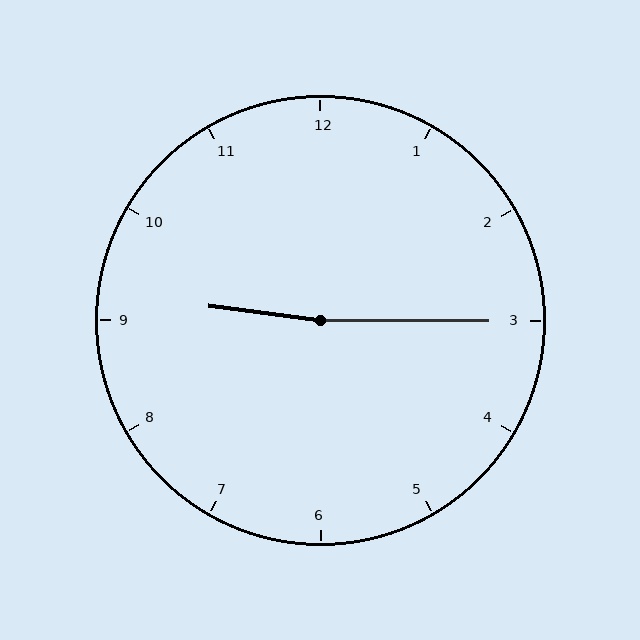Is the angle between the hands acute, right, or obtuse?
It is obtuse.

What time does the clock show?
9:15.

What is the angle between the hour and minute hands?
Approximately 172 degrees.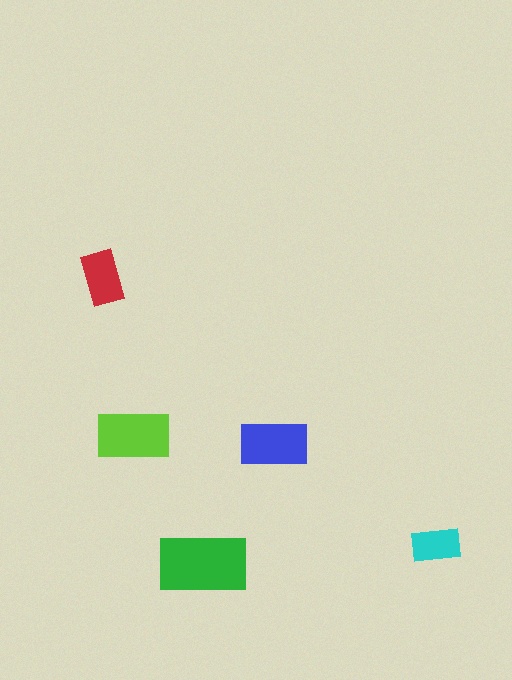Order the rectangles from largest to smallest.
the green one, the lime one, the blue one, the red one, the cyan one.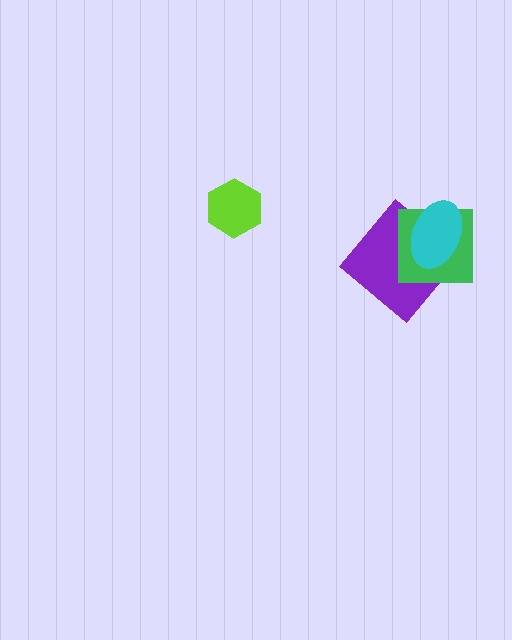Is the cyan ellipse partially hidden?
No, no other shape covers it.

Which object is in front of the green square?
The cyan ellipse is in front of the green square.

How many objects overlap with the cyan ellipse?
2 objects overlap with the cyan ellipse.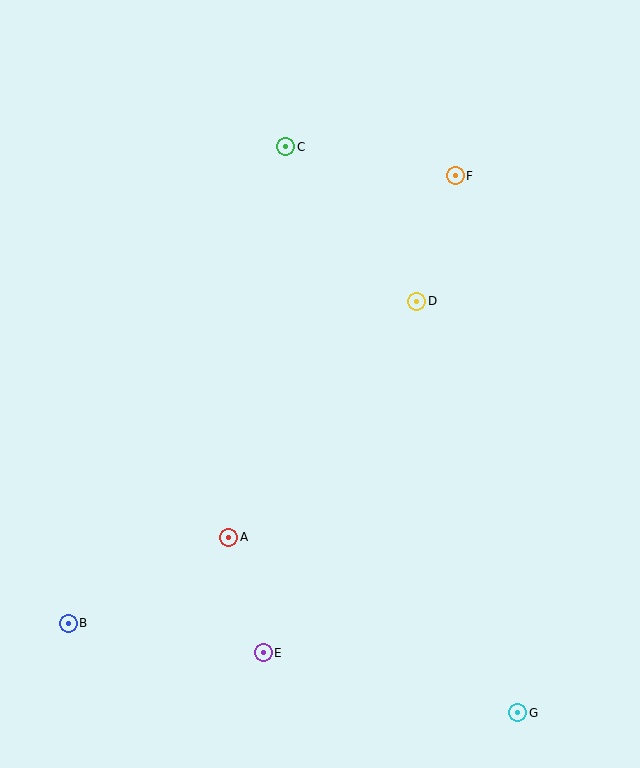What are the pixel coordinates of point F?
Point F is at (455, 176).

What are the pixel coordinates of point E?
Point E is at (263, 653).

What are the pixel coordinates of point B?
Point B is at (68, 623).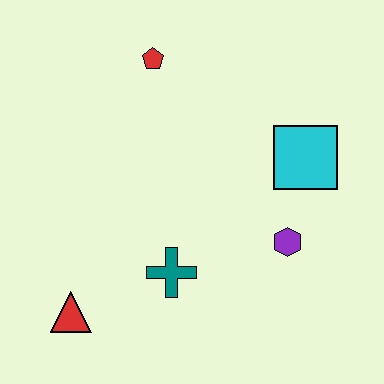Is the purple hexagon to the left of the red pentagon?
No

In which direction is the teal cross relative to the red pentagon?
The teal cross is below the red pentagon.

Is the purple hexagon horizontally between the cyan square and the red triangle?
Yes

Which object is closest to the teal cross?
The red triangle is closest to the teal cross.